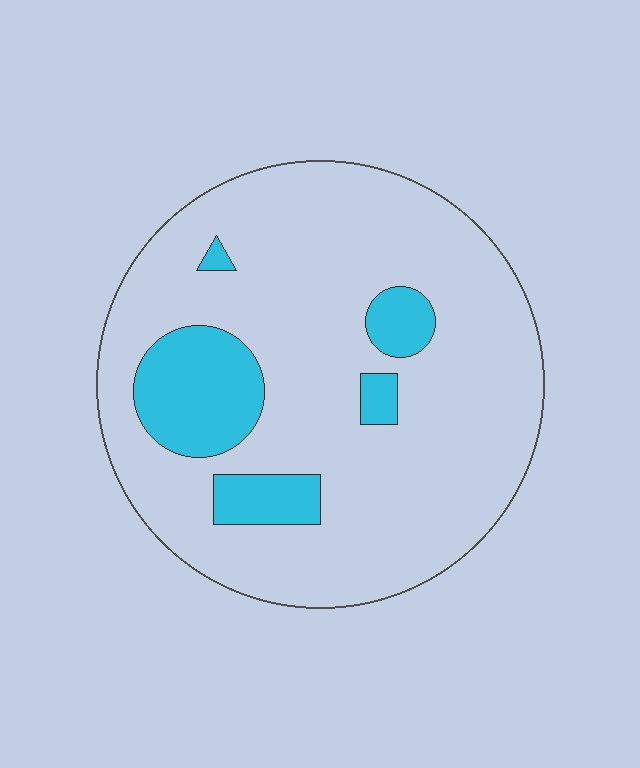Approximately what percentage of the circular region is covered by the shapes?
Approximately 15%.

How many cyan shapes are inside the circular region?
5.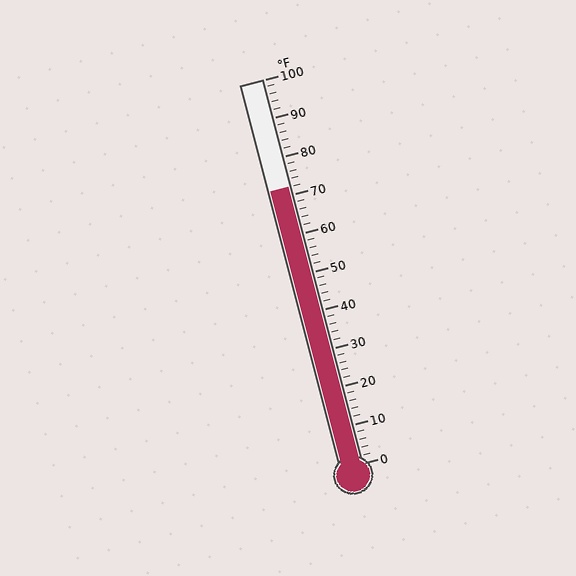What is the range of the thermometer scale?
The thermometer scale ranges from 0°F to 100°F.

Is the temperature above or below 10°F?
The temperature is above 10°F.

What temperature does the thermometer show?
The thermometer shows approximately 72°F.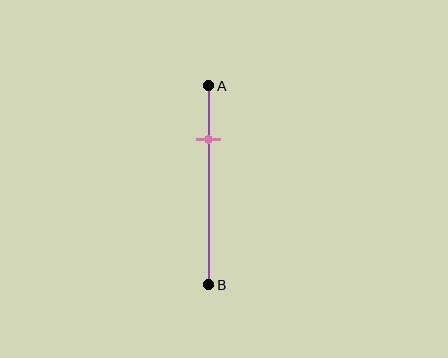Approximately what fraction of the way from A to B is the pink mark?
The pink mark is approximately 25% of the way from A to B.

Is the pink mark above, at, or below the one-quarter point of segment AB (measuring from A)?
The pink mark is approximately at the one-quarter point of segment AB.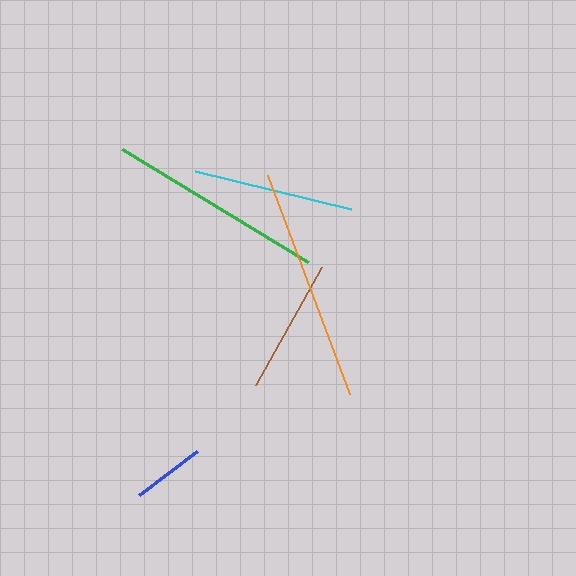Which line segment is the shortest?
The blue line is the shortest at approximately 73 pixels.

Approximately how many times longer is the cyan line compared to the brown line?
The cyan line is approximately 1.2 times the length of the brown line.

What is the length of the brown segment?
The brown segment is approximately 135 pixels long.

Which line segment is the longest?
The orange line is the longest at approximately 234 pixels.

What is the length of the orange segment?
The orange segment is approximately 234 pixels long.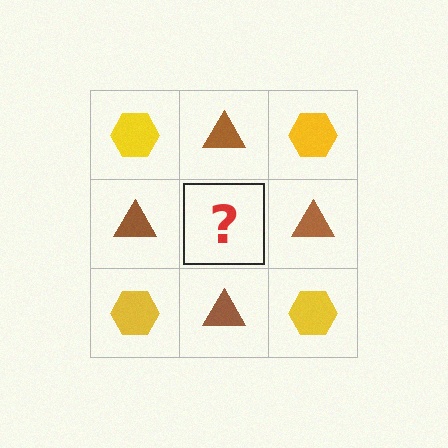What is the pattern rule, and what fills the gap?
The rule is that it alternates yellow hexagon and brown triangle in a checkerboard pattern. The gap should be filled with a yellow hexagon.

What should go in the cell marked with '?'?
The missing cell should contain a yellow hexagon.